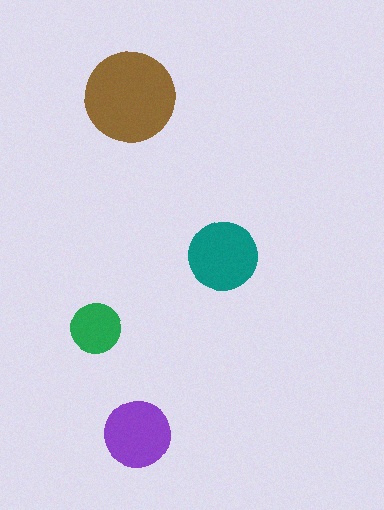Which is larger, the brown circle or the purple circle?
The brown one.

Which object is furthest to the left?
The green circle is leftmost.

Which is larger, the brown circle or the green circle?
The brown one.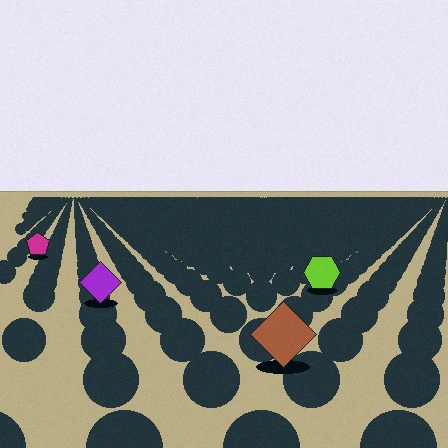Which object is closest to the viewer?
The brown diamond is closest. The texture marks near it are larger and more spread out.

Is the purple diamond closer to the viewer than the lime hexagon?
Yes. The purple diamond is closer — you can tell from the texture gradient: the ground texture is coarser near it.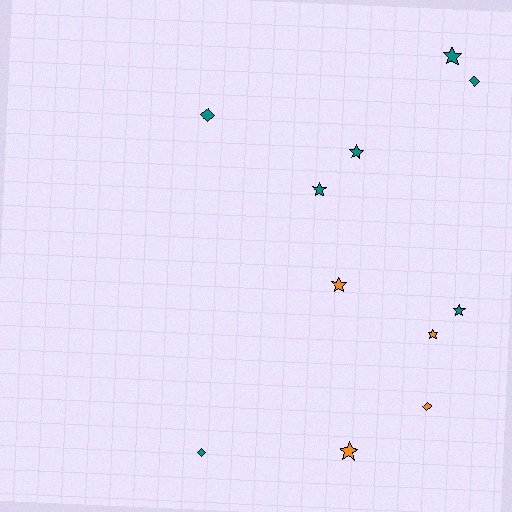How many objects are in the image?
There are 11 objects.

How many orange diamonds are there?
There is 1 orange diamond.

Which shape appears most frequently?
Star, with 7 objects.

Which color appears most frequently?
Teal, with 7 objects.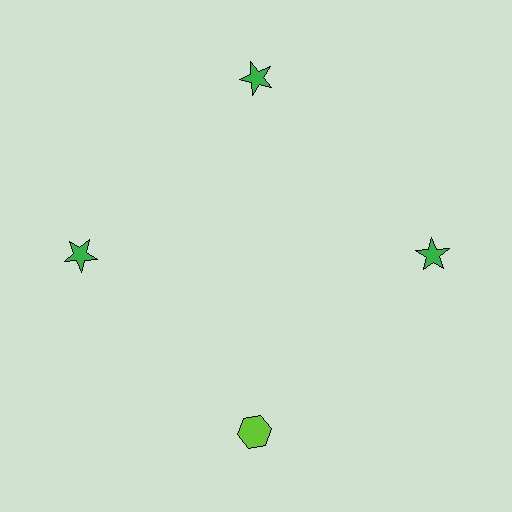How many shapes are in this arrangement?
There are 4 shapes arranged in a ring pattern.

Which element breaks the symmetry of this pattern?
The lime hexagon at roughly the 6 o'clock position breaks the symmetry. All other shapes are green stars.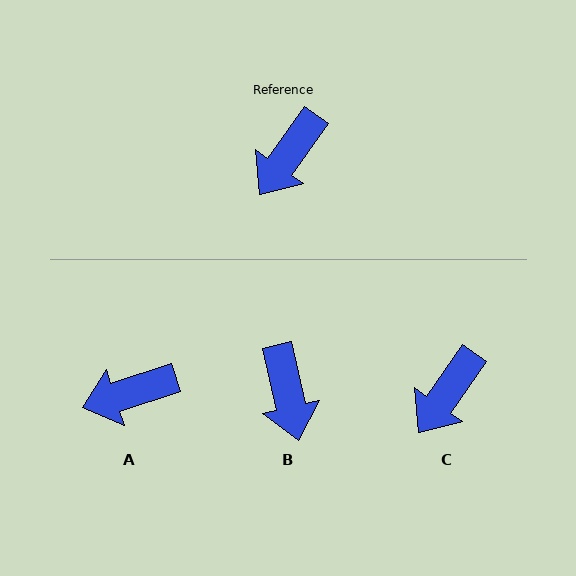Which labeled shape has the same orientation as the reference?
C.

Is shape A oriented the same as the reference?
No, it is off by about 37 degrees.